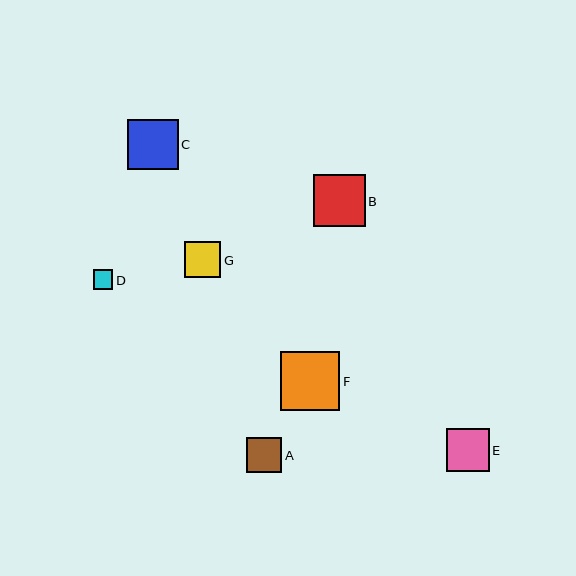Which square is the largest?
Square F is the largest with a size of approximately 59 pixels.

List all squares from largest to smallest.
From largest to smallest: F, B, C, E, G, A, D.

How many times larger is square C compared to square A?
Square C is approximately 1.4 times the size of square A.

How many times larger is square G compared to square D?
Square G is approximately 1.9 times the size of square D.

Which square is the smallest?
Square D is the smallest with a size of approximately 19 pixels.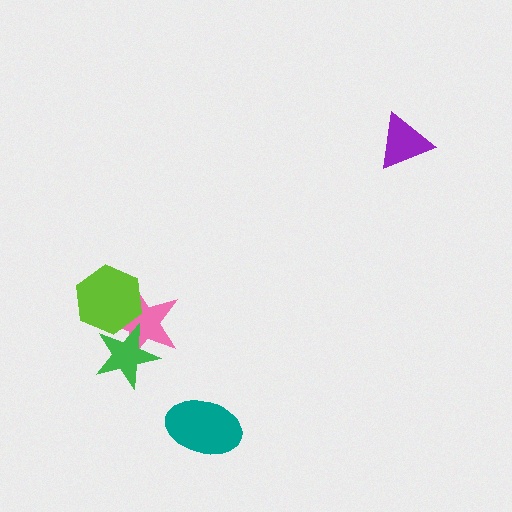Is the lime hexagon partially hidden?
No, no other shape covers it.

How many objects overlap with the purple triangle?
0 objects overlap with the purple triangle.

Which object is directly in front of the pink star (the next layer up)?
The green star is directly in front of the pink star.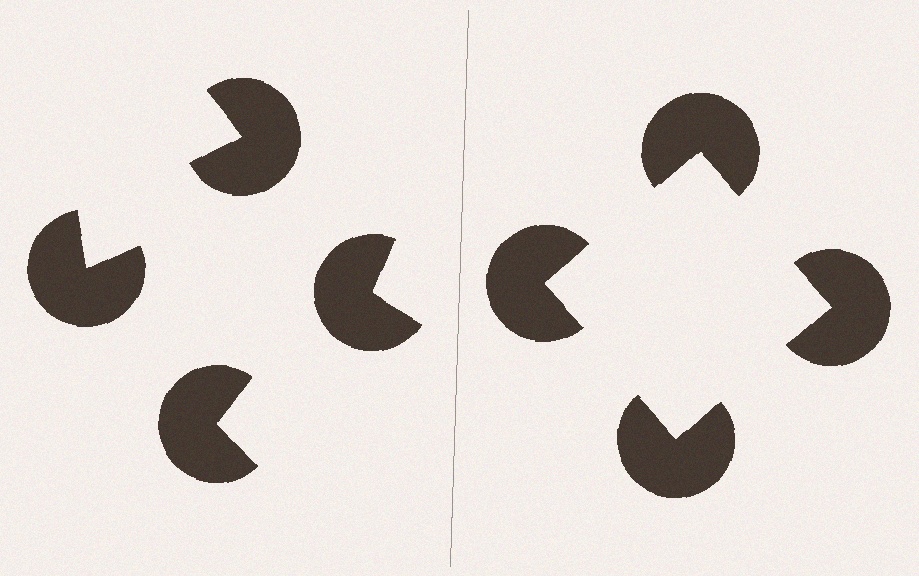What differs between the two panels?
The pac-man discs are positioned identically on both sides; only the wedge orientations differ. On the right they align to a square; on the left they are misaligned.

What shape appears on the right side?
An illusory square.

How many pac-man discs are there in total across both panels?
8 — 4 on each side.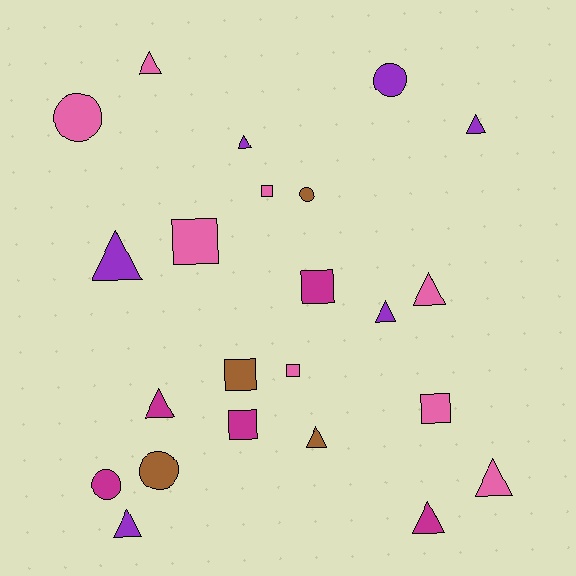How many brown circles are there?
There are 2 brown circles.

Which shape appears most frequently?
Triangle, with 11 objects.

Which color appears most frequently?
Pink, with 8 objects.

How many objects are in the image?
There are 23 objects.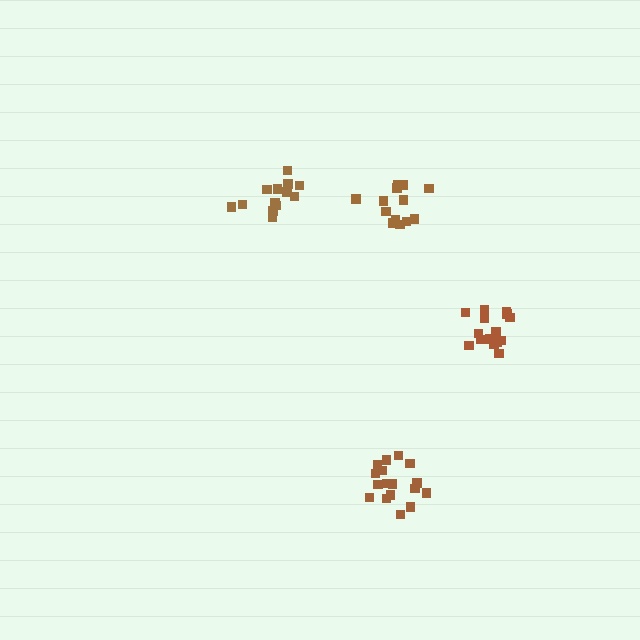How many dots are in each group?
Group 1: 15 dots, Group 2: 17 dots, Group 3: 14 dots, Group 4: 15 dots (61 total).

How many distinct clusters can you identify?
There are 4 distinct clusters.